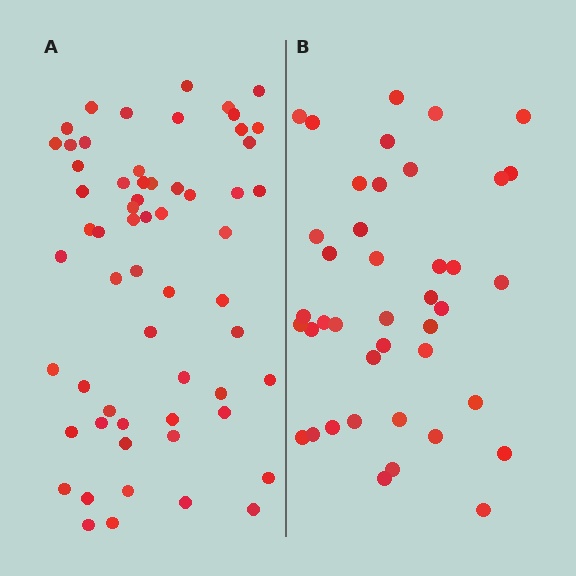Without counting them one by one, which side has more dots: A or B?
Region A (the left region) has more dots.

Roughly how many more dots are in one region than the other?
Region A has approximately 20 more dots than region B.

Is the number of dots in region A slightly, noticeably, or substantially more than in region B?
Region A has substantially more. The ratio is roughly 1.5 to 1.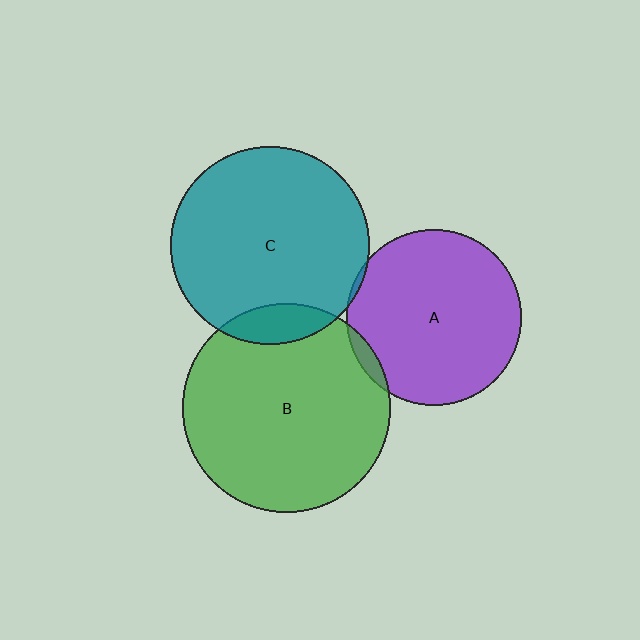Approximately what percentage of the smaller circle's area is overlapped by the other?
Approximately 5%.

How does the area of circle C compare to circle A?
Approximately 1.3 times.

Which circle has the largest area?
Circle B (green).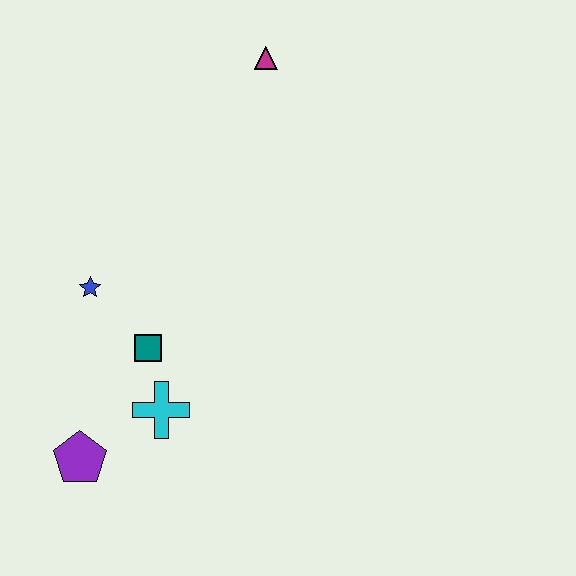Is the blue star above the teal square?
Yes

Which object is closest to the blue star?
The teal square is closest to the blue star.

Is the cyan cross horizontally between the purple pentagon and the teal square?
No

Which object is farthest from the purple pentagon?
The magenta triangle is farthest from the purple pentagon.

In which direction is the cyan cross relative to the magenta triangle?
The cyan cross is below the magenta triangle.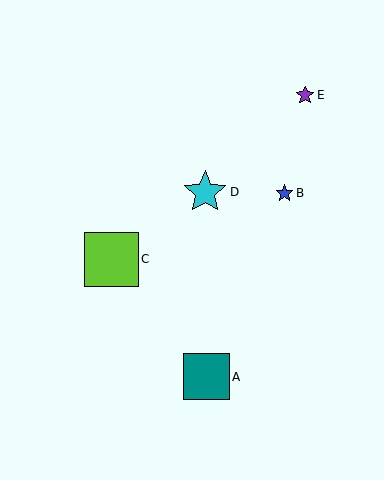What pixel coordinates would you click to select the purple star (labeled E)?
Click at (305, 95) to select the purple star E.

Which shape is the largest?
The lime square (labeled C) is the largest.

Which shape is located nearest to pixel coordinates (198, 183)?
The cyan star (labeled D) at (205, 192) is nearest to that location.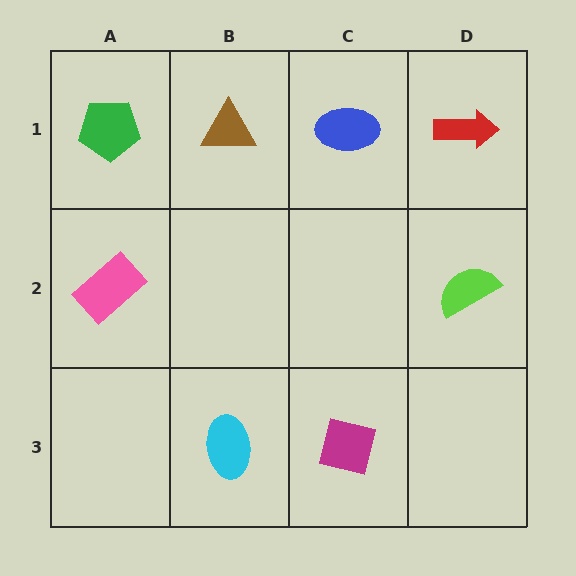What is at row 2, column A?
A pink rectangle.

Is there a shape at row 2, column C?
No, that cell is empty.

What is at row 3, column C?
A magenta square.